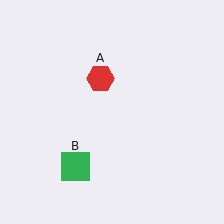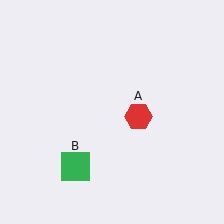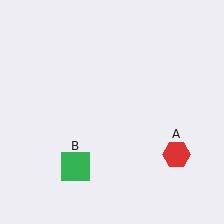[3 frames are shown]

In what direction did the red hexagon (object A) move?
The red hexagon (object A) moved down and to the right.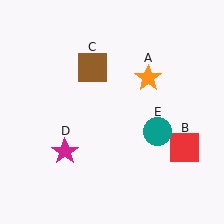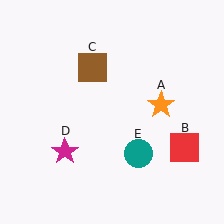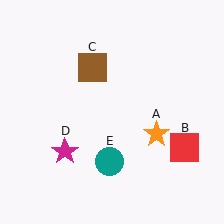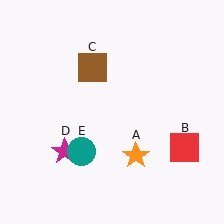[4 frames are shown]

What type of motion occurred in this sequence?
The orange star (object A), teal circle (object E) rotated clockwise around the center of the scene.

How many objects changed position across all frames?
2 objects changed position: orange star (object A), teal circle (object E).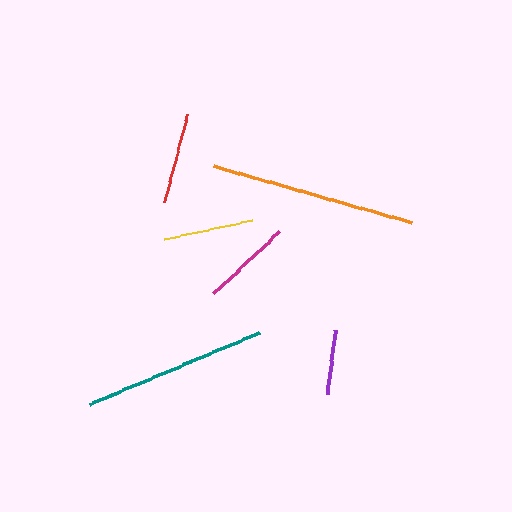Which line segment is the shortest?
The purple line is the shortest at approximately 64 pixels.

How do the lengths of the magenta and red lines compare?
The magenta and red lines are approximately the same length.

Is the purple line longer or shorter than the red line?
The red line is longer than the purple line.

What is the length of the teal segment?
The teal segment is approximately 183 pixels long.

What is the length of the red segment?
The red segment is approximately 91 pixels long.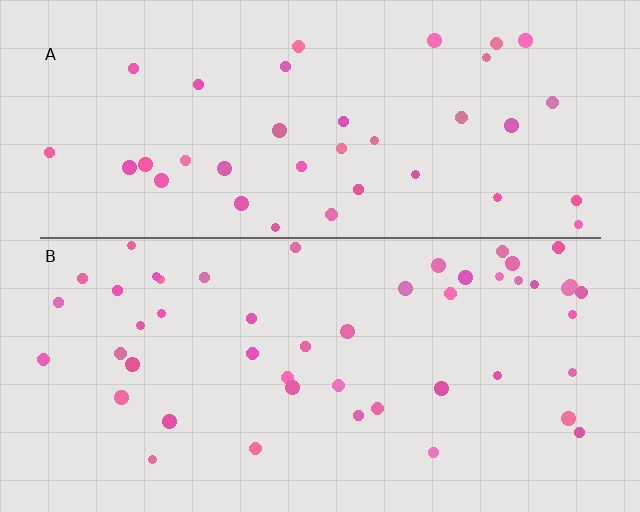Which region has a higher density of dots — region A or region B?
B (the bottom).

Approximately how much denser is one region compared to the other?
Approximately 1.3× — region B over region A.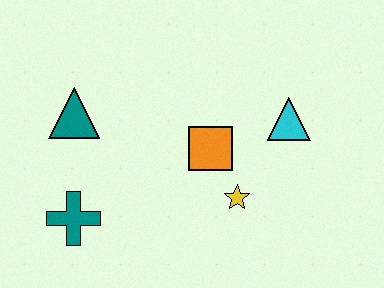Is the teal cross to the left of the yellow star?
Yes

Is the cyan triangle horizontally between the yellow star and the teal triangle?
No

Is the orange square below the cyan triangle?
Yes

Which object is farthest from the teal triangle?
The cyan triangle is farthest from the teal triangle.